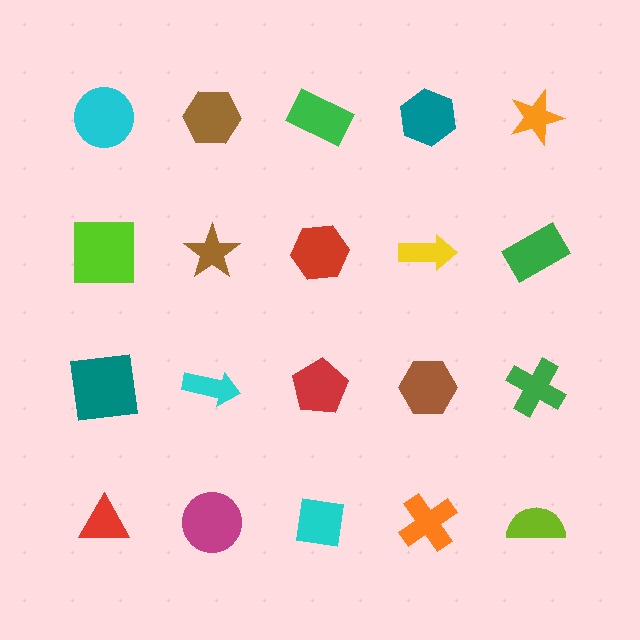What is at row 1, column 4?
A teal hexagon.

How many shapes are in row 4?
5 shapes.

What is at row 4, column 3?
A cyan square.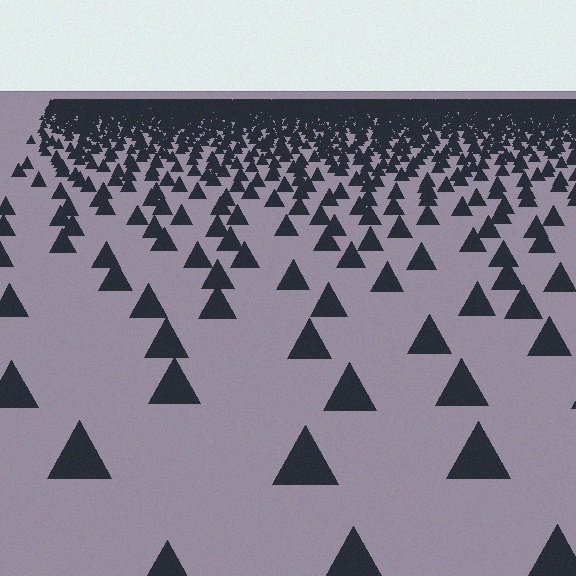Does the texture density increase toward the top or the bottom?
Density increases toward the top.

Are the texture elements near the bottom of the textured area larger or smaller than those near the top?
Larger. Near the bottom, elements are closer to the viewer and appear at a bigger on-screen size.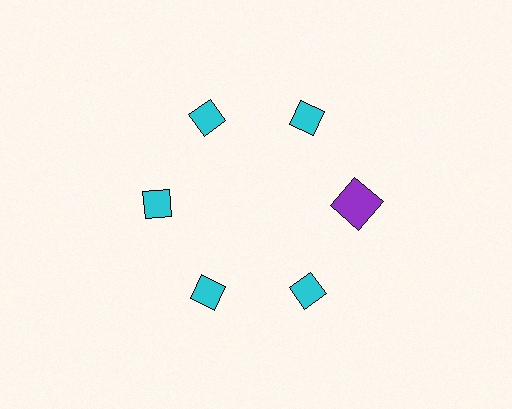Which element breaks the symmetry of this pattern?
The purple square at roughly the 3 o'clock position breaks the symmetry. All other shapes are cyan diamonds.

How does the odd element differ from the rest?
It differs in both color (purple instead of cyan) and shape (square instead of diamond).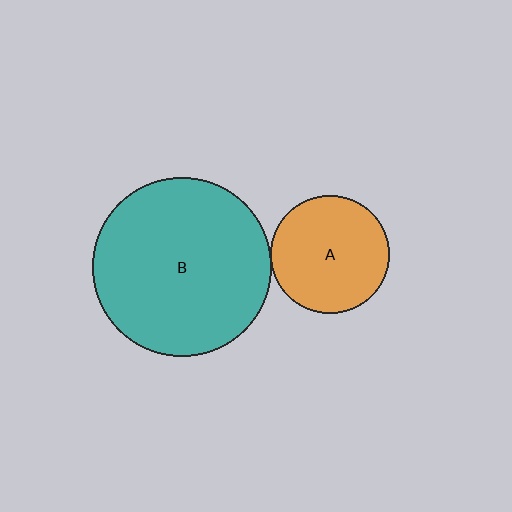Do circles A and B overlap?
Yes.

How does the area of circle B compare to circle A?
Approximately 2.3 times.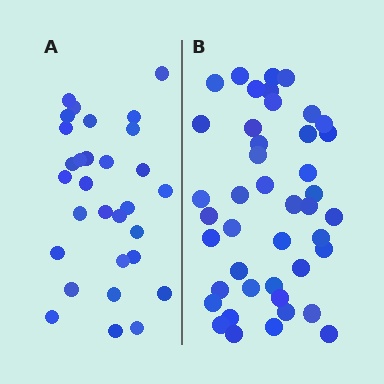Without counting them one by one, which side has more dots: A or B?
Region B (the right region) has more dots.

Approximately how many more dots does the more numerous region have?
Region B has approximately 15 more dots than region A.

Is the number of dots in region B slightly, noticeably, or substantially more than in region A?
Region B has noticeably more, but not dramatically so. The ratio is roughly 1.4 to 1.